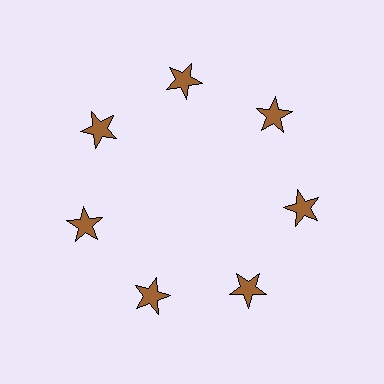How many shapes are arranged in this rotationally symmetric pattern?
There are 7 shapes, arranged in 7 groups of 1.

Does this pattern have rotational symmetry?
Yes, this pattern has 7-fold rotational symmetry. It looks the same after rotating 51 degrees around the center.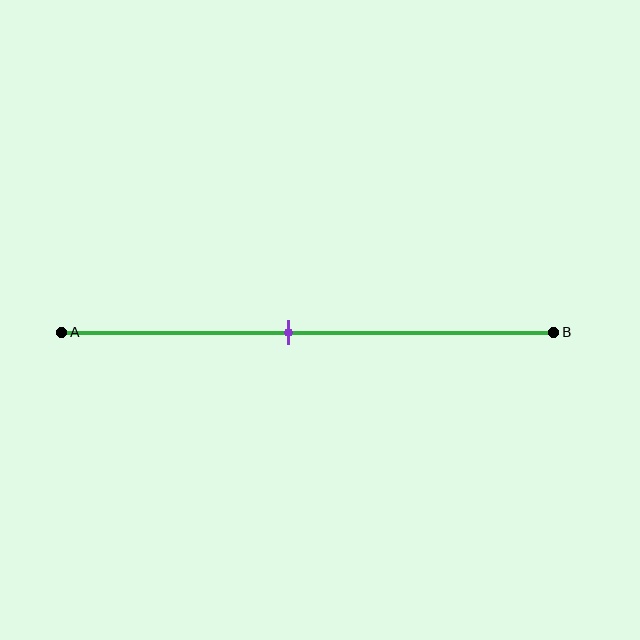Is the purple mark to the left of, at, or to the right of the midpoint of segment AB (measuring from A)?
The purple mark is to the left of the midpoint of segment AB.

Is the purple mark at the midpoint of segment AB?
No, the mark is at about 45% from A, not at the 50% midpoint.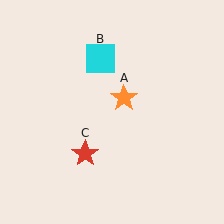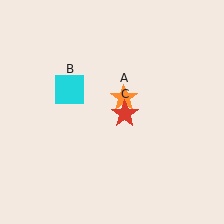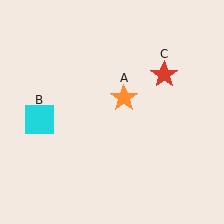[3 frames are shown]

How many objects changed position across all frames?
2 objects changed position: cyan square (object B), red star (object C).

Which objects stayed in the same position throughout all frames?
Orange star (object A) remained stationary.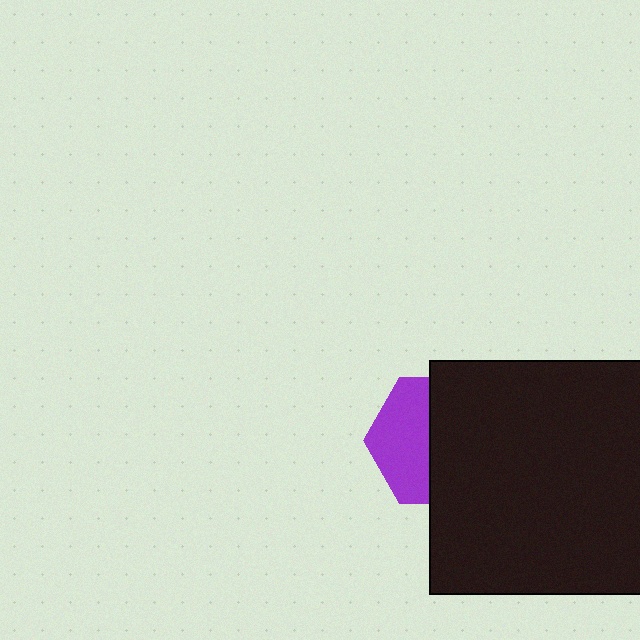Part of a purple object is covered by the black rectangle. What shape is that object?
It is a hexagon.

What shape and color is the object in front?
The object in front is a black rectangle.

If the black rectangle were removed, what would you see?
You would see the complete purple hexagon.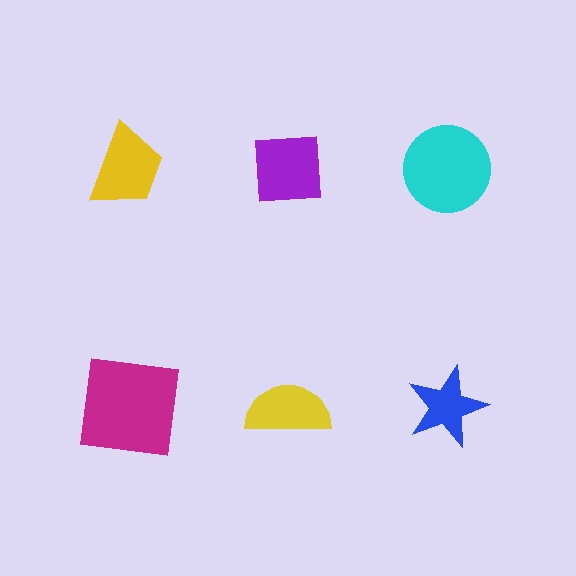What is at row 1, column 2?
A purple square.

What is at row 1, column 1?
A yellow trapezoid.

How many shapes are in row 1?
3 shapes.